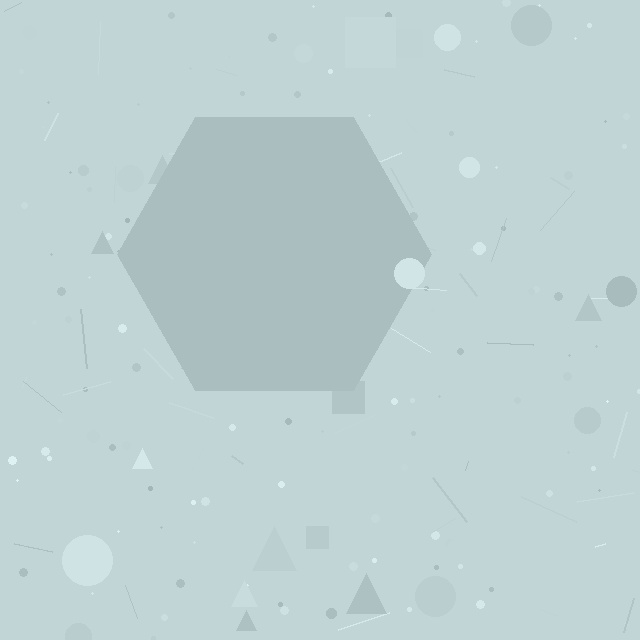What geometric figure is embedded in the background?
A hexagon is embedded in the background.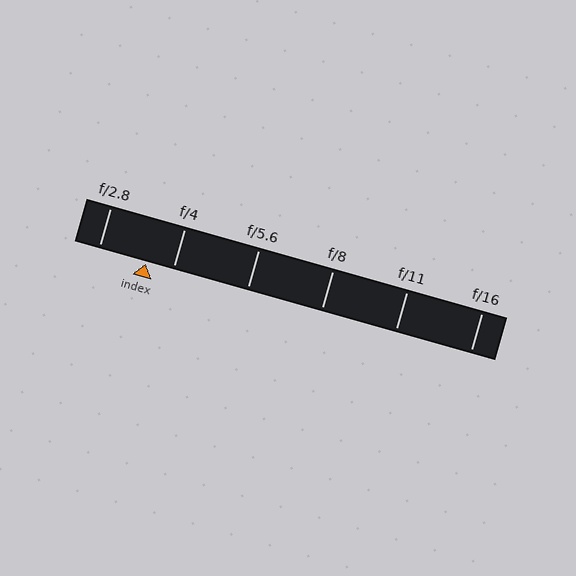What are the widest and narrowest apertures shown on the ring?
The widest aperture shown is f/2.8 and the narrowest is f/16.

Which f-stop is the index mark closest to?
The index mark is closest to f/4.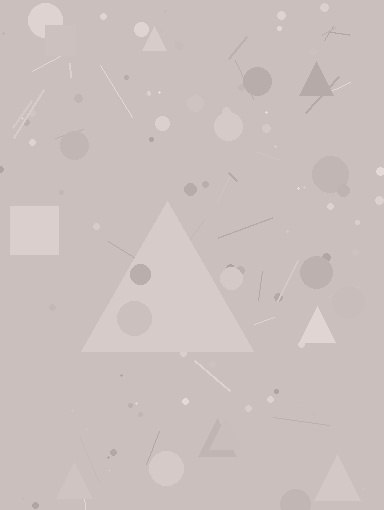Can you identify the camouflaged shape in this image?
The camouflaged shape is a triangle.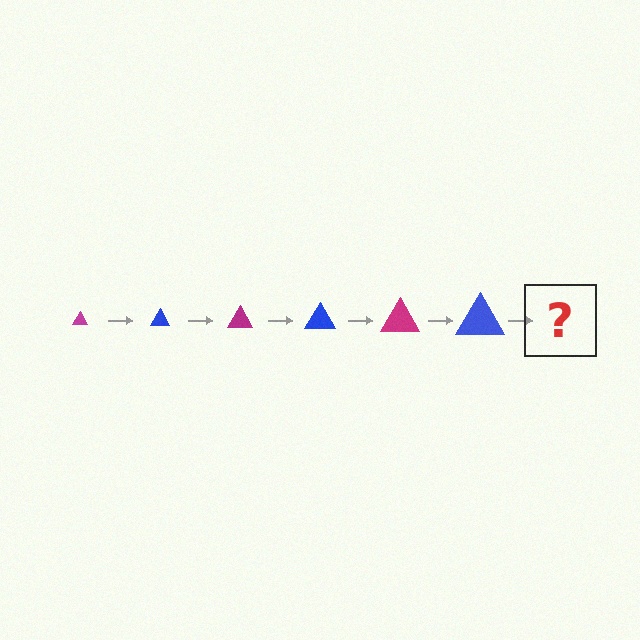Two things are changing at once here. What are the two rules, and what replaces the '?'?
The two rules are that the triangle grows larger each step and the color cycles through magenta and blue. The '?' should be a magenta triangle, larger than the previous one.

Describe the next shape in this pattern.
It should be a magenta triangle, larger than the previous one.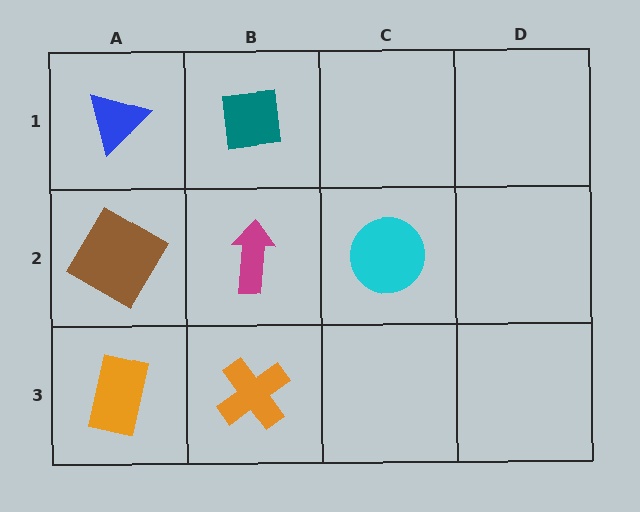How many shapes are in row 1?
2 shapes.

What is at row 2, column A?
A brown diamond.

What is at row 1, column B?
A teal square.